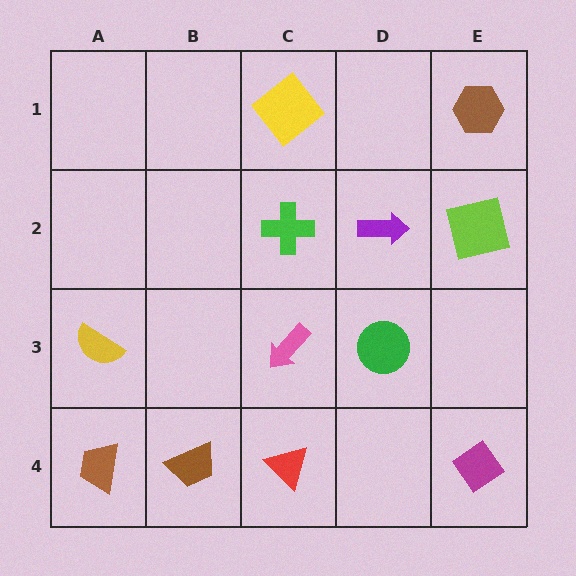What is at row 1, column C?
A yellow diamond.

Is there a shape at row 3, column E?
No, that cell is empty.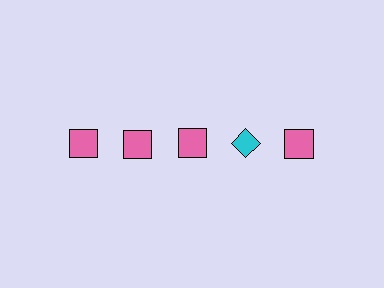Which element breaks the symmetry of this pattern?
The cyan diamond in the top row, second from right column breaks the symmetry. All other shapes are pink squares.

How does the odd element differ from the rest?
It differs in both color (cyan instead of pink) and shape (diamond instead of square).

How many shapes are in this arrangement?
There are 5 shapes arranged in a grid pattern.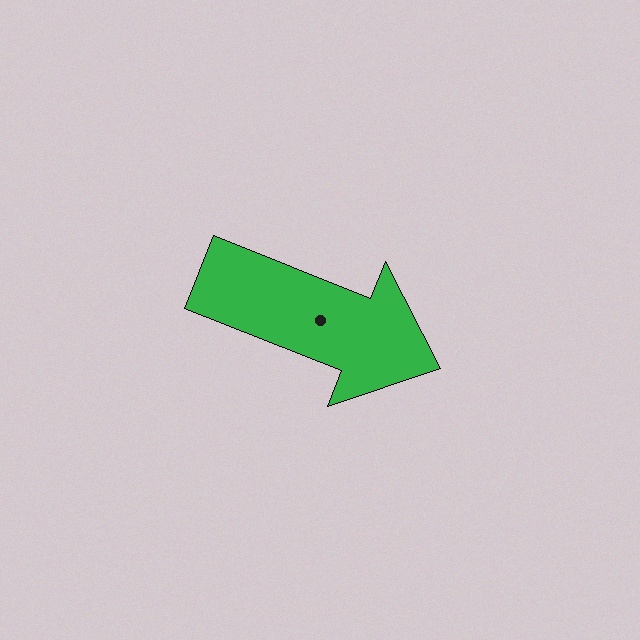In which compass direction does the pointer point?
East.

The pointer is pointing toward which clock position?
Roughly 4 o'clock.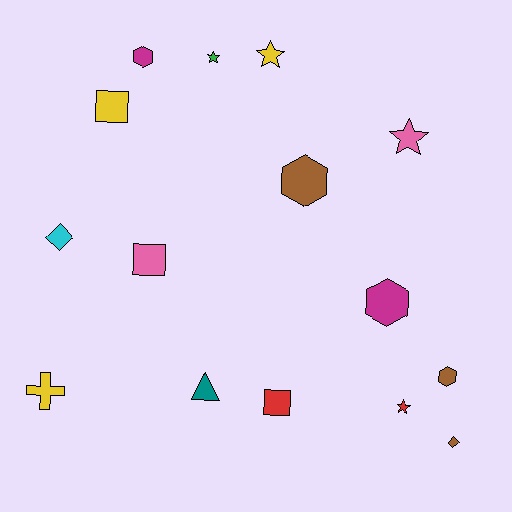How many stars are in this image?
There are 4 stars.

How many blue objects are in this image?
There are no blue objects.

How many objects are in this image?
There are 15 objects.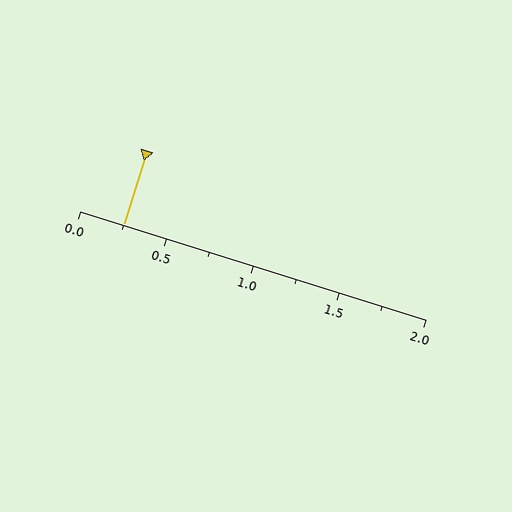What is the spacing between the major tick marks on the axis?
The major ticks are spaced 0.5 apart.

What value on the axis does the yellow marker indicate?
The marker indicates approximately 0.25.